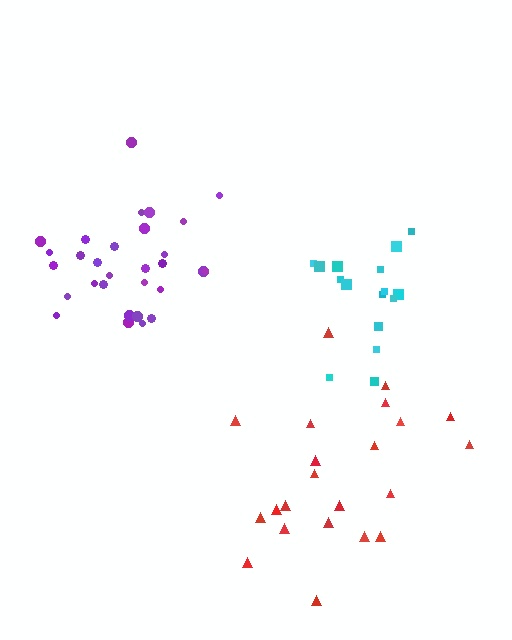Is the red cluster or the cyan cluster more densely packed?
Cyan.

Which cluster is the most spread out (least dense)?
Red.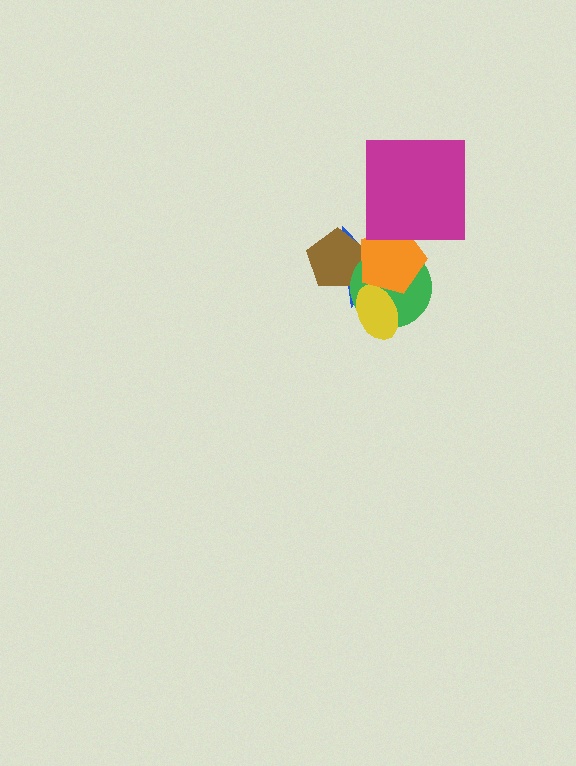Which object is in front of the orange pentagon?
The magenta square is in front of the orange pentagon.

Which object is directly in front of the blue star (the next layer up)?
The brown pentagon is directly in front of the blue star.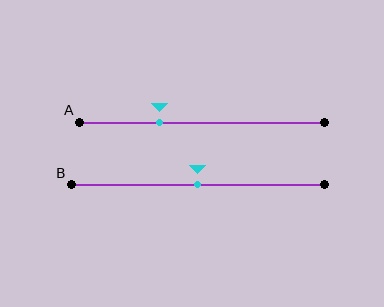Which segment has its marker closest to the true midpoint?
Segment B has its marker closest to the true midpoint.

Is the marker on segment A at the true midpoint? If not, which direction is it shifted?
No, the marker on segment A is shifted to the left by about 17% of the segment length.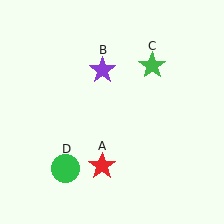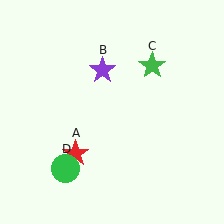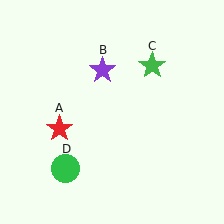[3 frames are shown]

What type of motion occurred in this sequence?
The red star (object A) rotated clockwise around the center of the scene.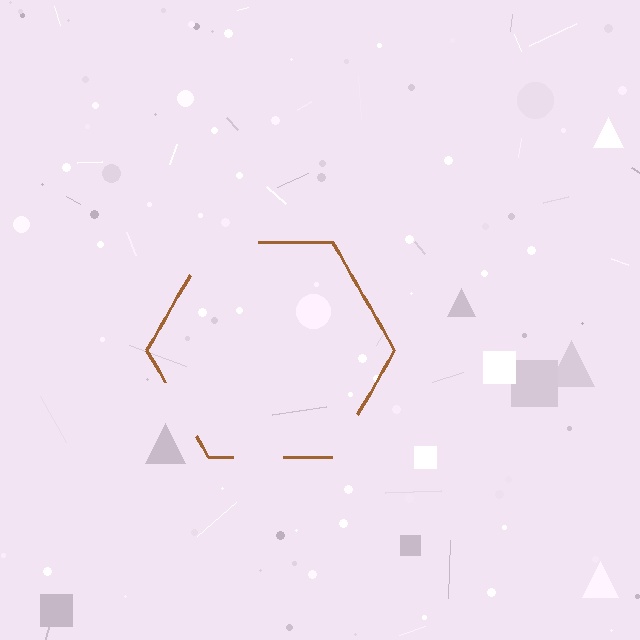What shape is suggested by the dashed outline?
The dashed outline suggests a hexagon.